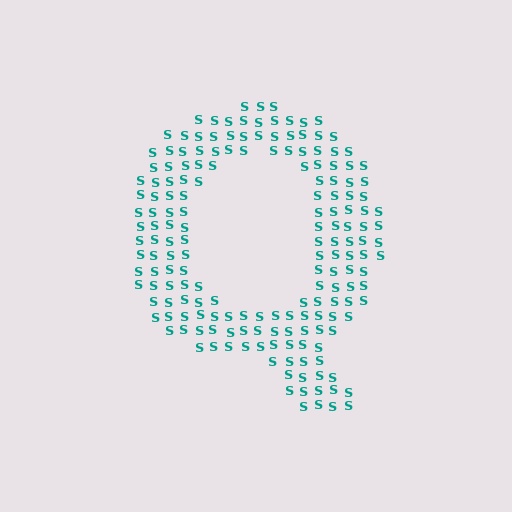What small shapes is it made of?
It is made of small letter S's.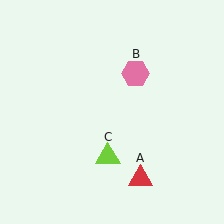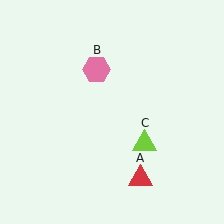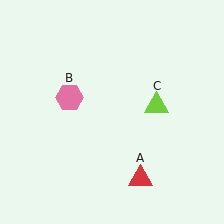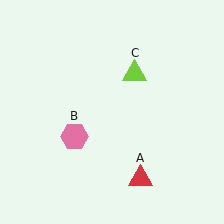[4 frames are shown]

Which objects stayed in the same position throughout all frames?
Red triangle (object A) remained stationary.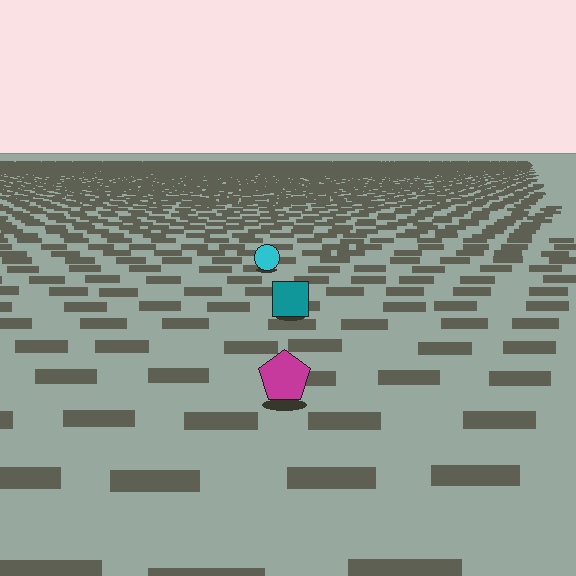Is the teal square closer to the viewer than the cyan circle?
Yes. The teal square is closer — you can tell from the texture gradient: the ground texture is coarser near it.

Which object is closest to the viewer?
The magenta pentagon is closest. The texture marks near it are larger and more spread out.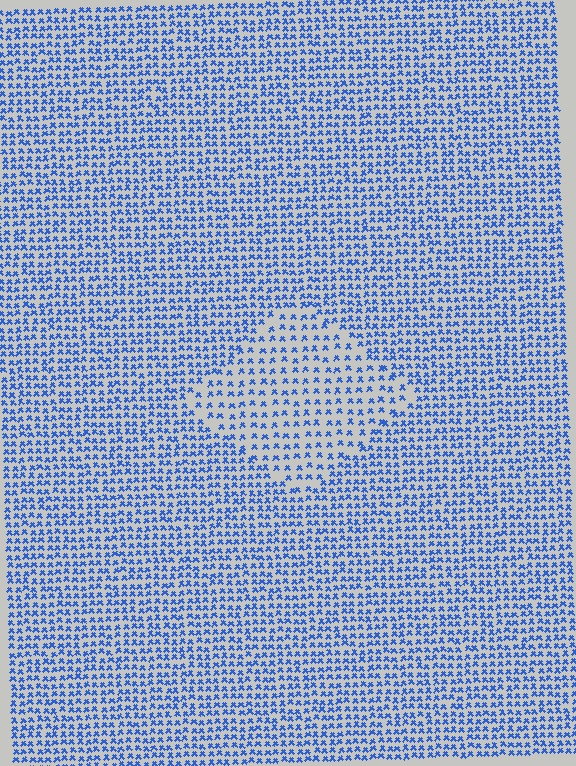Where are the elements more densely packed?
The elements are more densely packed outside the diamond boundary.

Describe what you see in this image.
The image contains small blue elements arranged at two different densities. A diamond-shaped region is visible where the elements are less densely packed than the surrounding area.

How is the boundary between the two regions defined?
The boundary is defined by a change in element density (approximately 1.7x ratio). All elements are the same color, size, and shape.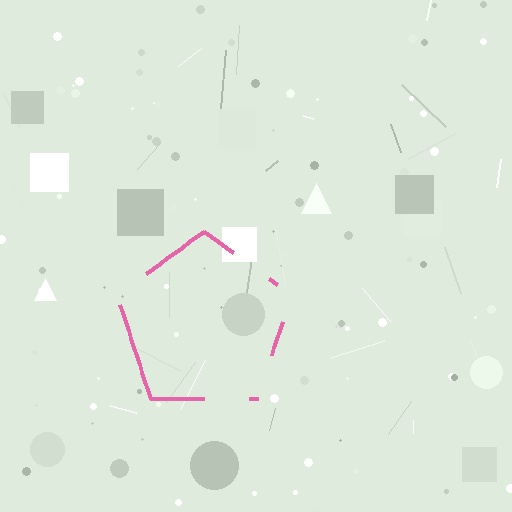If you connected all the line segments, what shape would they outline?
They would outline a pentagon.